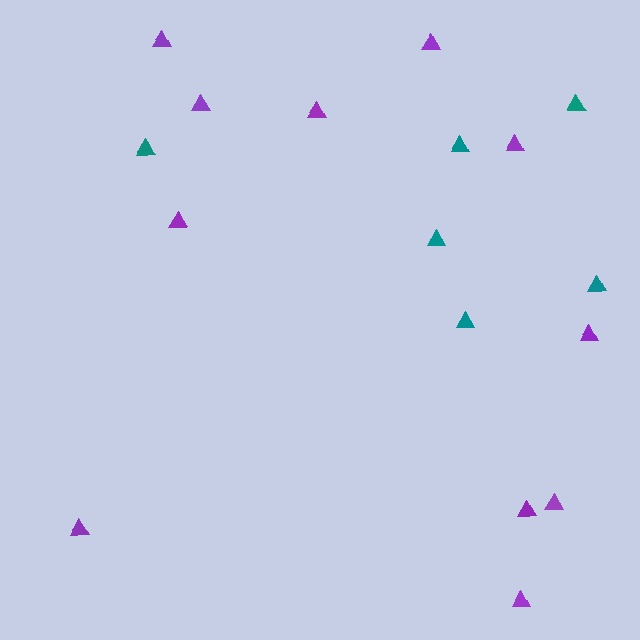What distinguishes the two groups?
There are 2 groups: one group of purple triangles (11) and one group of teal triangles (6).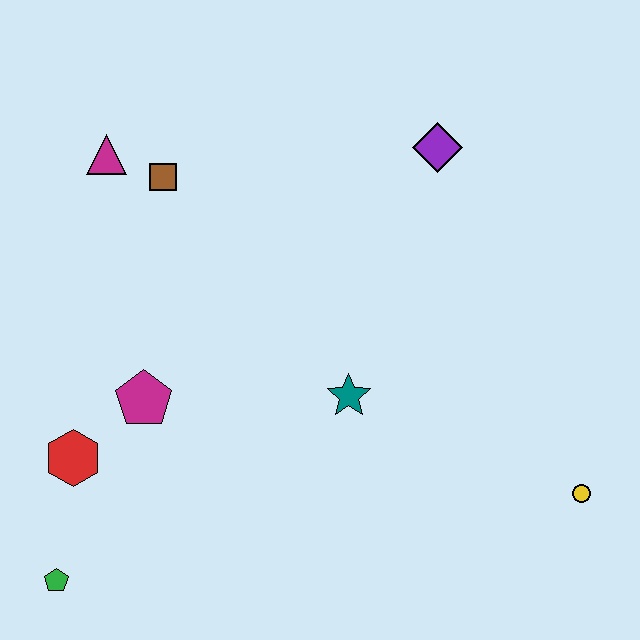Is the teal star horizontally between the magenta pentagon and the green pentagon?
No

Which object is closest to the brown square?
The magenta triangle is closest to the brown square.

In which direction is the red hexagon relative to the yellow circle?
The red hexagon is to the left of the yellow circle.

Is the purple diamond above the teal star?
Yes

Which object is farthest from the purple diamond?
The green pentagon is farthest from the purple diamond.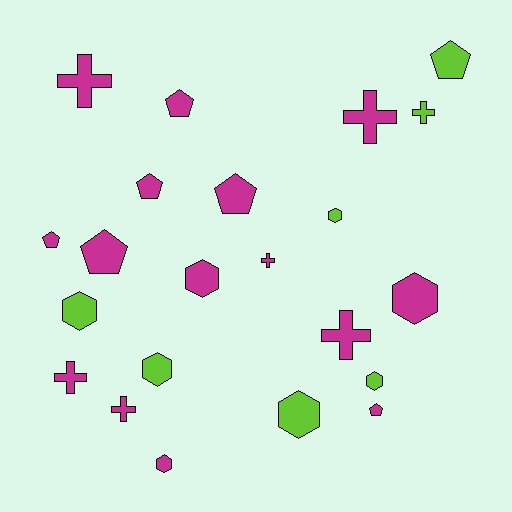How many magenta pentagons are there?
There are 6 magenta pentagons.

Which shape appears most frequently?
Hexagon, with 8 objects.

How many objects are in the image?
There are 22 objects.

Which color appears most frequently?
Magenta, with 15 objects.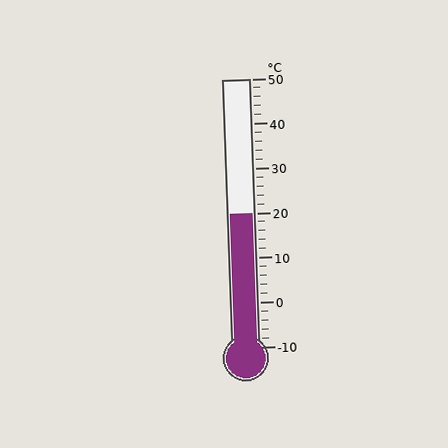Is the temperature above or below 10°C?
The temperature is above 10°C.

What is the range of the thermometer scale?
The thermometer scale ranges from -10°C to 50°C.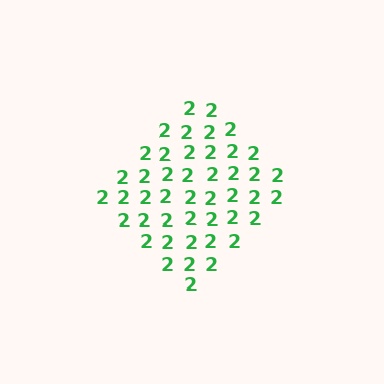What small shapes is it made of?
It is made of small digit 2's.